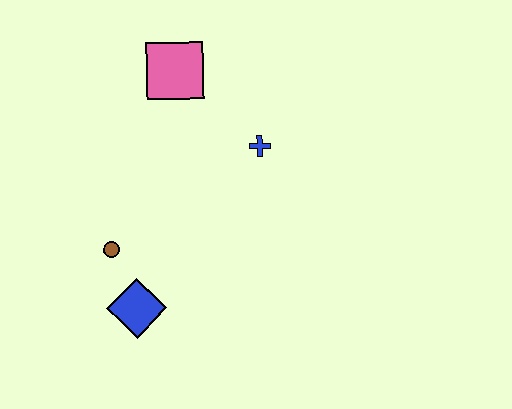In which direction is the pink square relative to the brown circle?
The pink square is above the brown circle.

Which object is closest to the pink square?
The blue cross is closest to the pink square.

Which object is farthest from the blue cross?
The blue diamond is farthest from the blue cross.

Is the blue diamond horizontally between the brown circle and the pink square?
Yes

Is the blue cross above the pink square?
No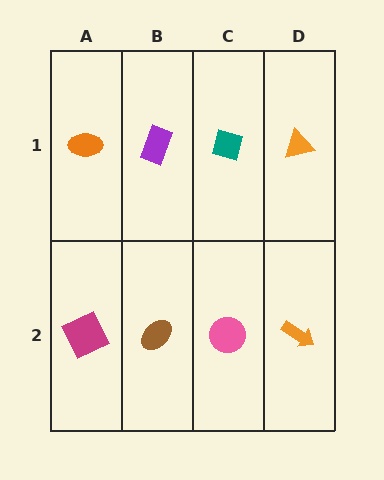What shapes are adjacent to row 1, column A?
A magenta square (row 2, column A), a purple rectangle (row 1, column B).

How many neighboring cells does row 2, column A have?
2.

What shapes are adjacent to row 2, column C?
A teal diamond (row 1, column C), a brown ellipse (row 2, column B), an orange arrow (row 2, column D).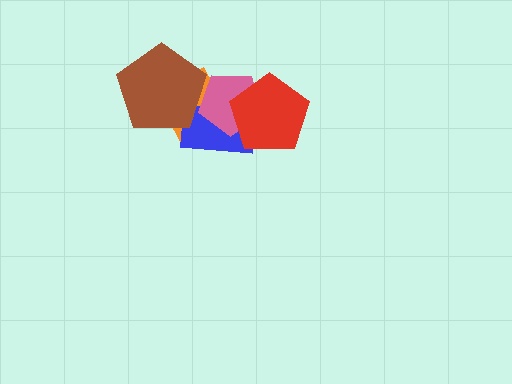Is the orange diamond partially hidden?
Yes, it is partially covered by another shape.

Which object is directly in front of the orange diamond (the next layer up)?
The blue rectangle is directly in front of the orange diamond.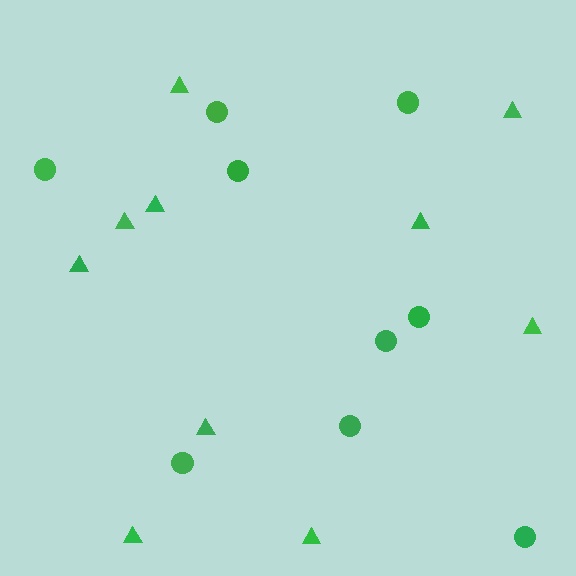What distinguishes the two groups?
There are 2 groups: one group of circles (9) and one group of triangles (10).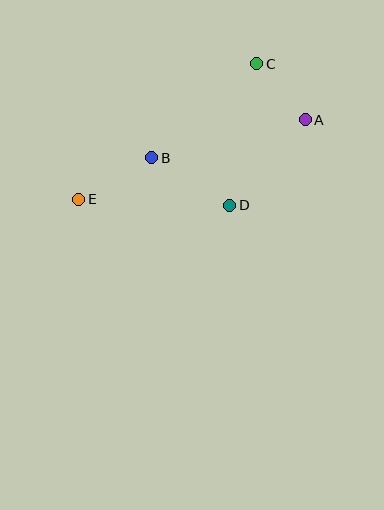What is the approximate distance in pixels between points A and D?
The distance between A and D is approximately 114 pixels.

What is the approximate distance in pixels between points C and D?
The distance between C and D is approximately 144 pixels.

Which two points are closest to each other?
Points A and C are closest to each other.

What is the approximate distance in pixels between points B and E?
The distance between B and E is approximately 84 pixels.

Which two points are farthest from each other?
Points A and E are farthest from each other.